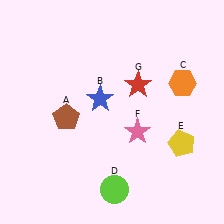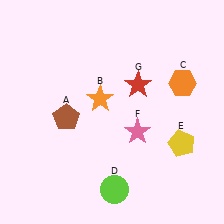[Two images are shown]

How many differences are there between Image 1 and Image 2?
There is 1 difference between the two images.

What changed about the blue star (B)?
In Image 1, B is blue. In Image 2, it changed to orange.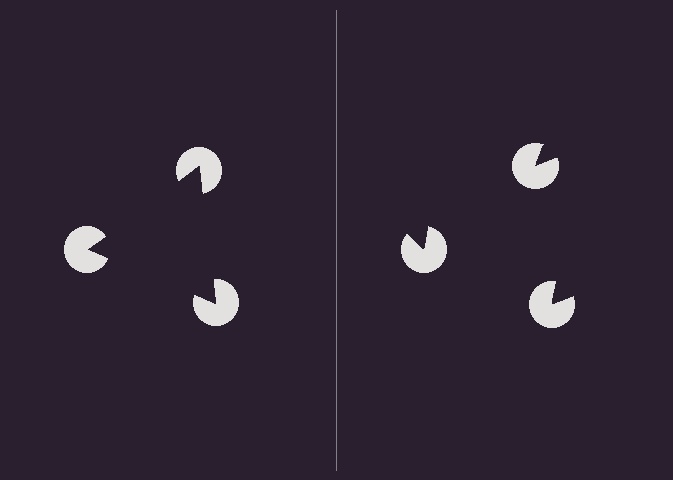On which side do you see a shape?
An illusory triangle appears on the left side. On the right side the wedge cuts are rotated, so no coherent shape forms.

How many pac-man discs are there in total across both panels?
6 — 3 on each side.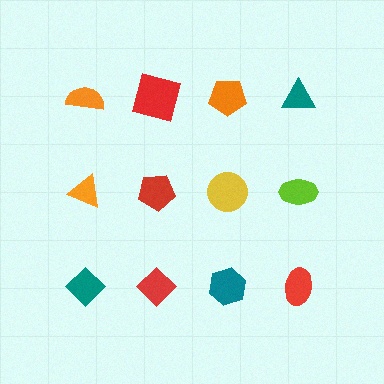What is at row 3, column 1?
A teal diamond.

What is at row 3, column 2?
A red diamond.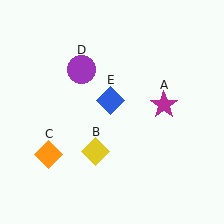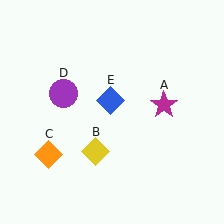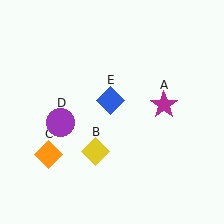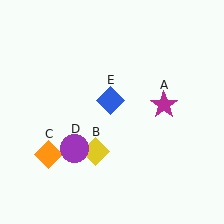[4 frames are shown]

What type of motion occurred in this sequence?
The purple circle (object D) rotated counterclockwise around the center of the scene.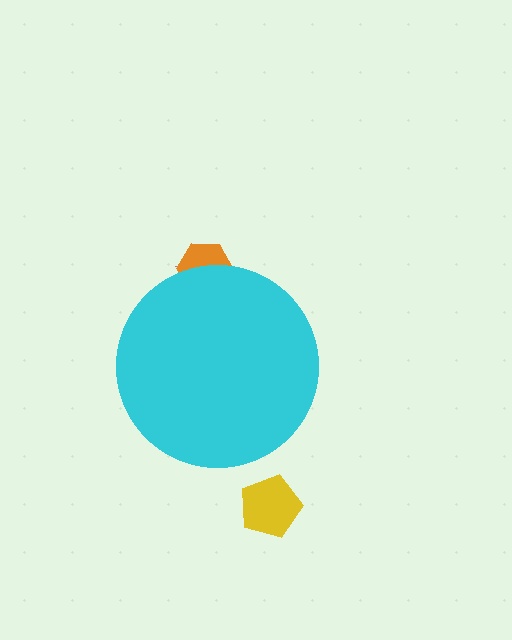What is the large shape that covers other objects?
A cyan circle.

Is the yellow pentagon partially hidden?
No, the yellow pentagon is fully visible.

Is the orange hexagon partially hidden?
Yes, the orange hexagon is partially hidden behind the cyan circle.